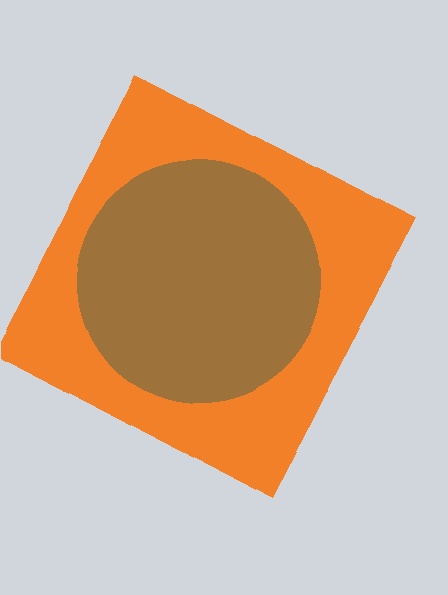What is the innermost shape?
The brown circle.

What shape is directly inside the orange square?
The brown circle.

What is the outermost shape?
The orange square.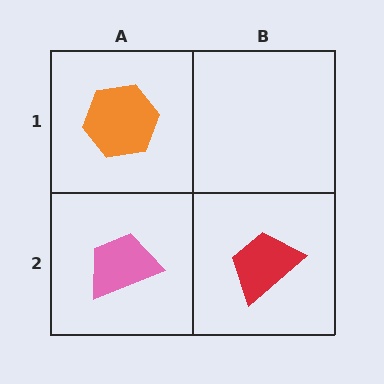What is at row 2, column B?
A red trapezoid.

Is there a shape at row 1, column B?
No, that cell is empty.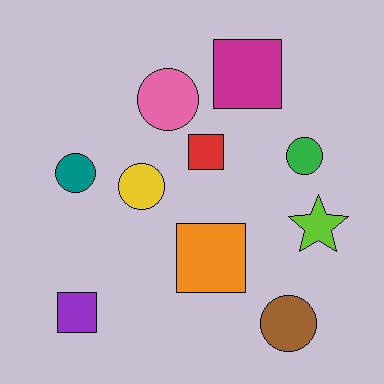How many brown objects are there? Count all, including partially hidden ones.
There is 1 brown object.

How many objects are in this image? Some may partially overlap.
There are 10 objects.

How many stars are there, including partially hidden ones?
There is 1 star.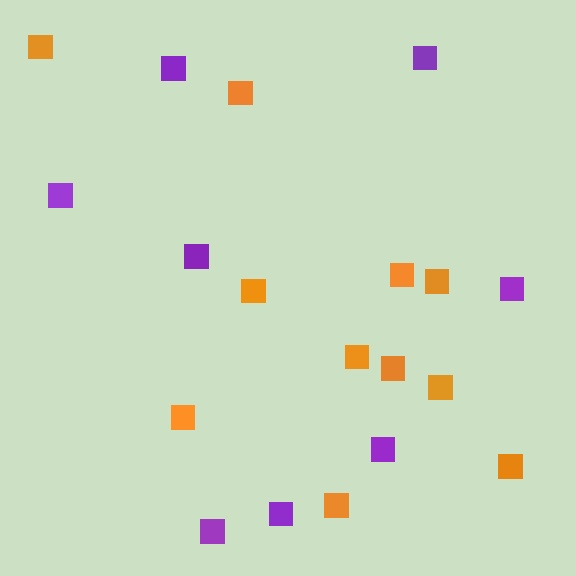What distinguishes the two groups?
There are 2 groups: one group of orange squares (11) and one group of purple squares (8).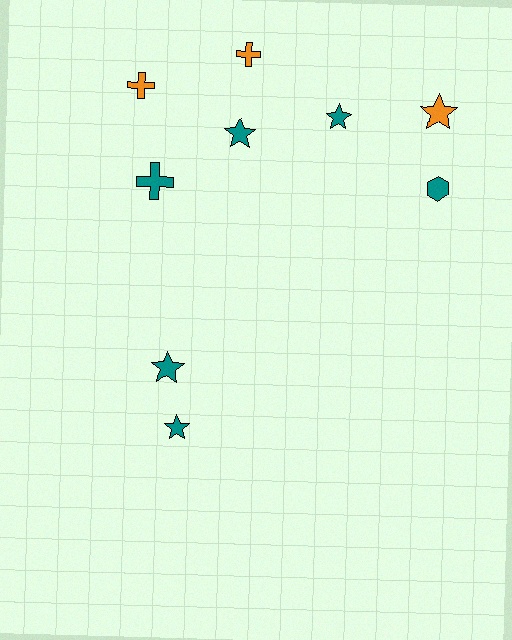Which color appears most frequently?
Teal, with 6 objects.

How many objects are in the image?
There are 9 objects.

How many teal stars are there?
There are 4 teal stars.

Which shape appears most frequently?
Star, with 5 objects.